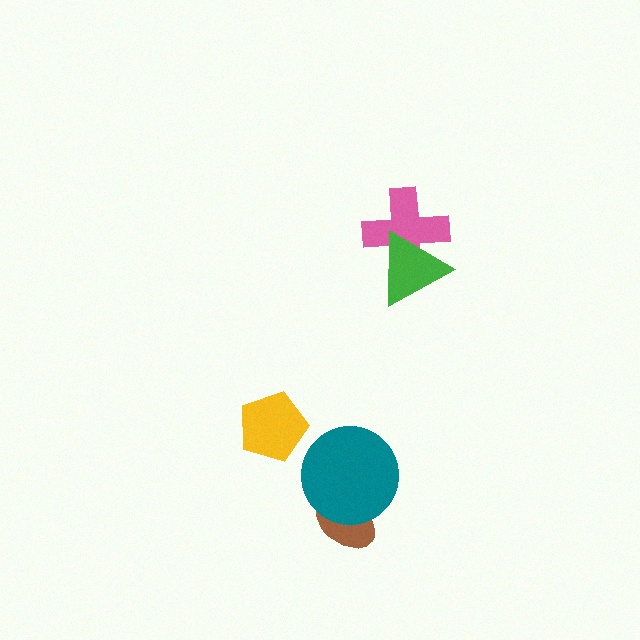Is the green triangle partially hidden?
No, no other shape covers it.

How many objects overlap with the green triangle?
1 object overlaps with the green triangle.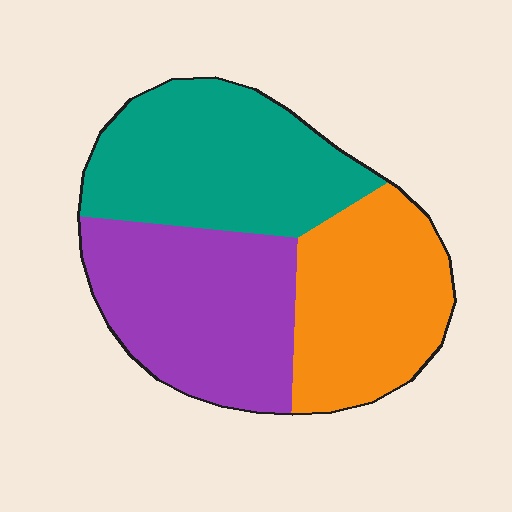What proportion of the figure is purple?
Purple covers about 35% of the figure.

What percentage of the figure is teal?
Teal takes up between a quarter and a half of the figure.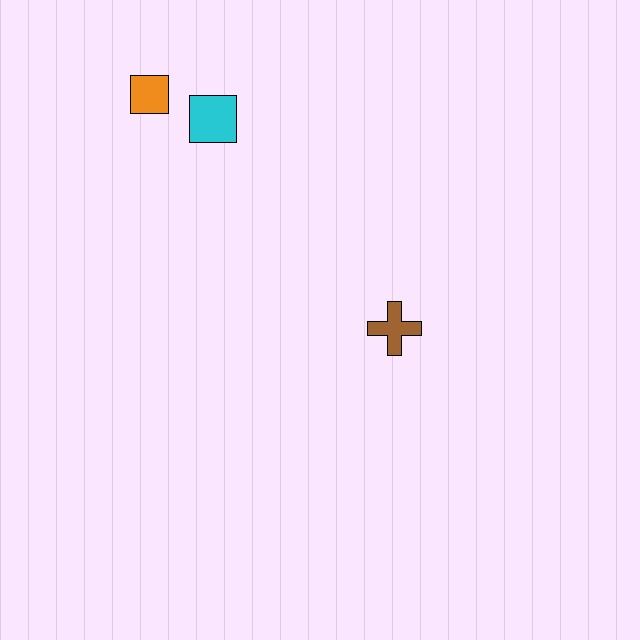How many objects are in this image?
There are 3 objects.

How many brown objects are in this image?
There is 1 brown object.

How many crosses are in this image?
There is 1 cross.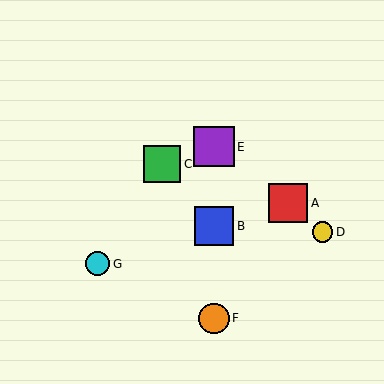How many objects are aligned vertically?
3 objects (B, E, F) are aligned vertically.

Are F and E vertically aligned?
Yes, both are at x≈214.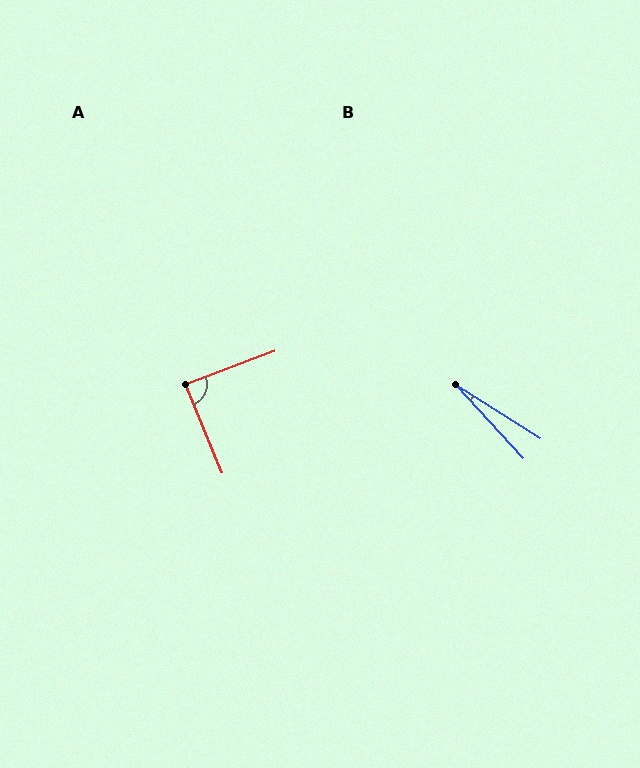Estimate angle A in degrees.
Approximately 88 degrees.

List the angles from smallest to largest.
B (15°), A (88°).